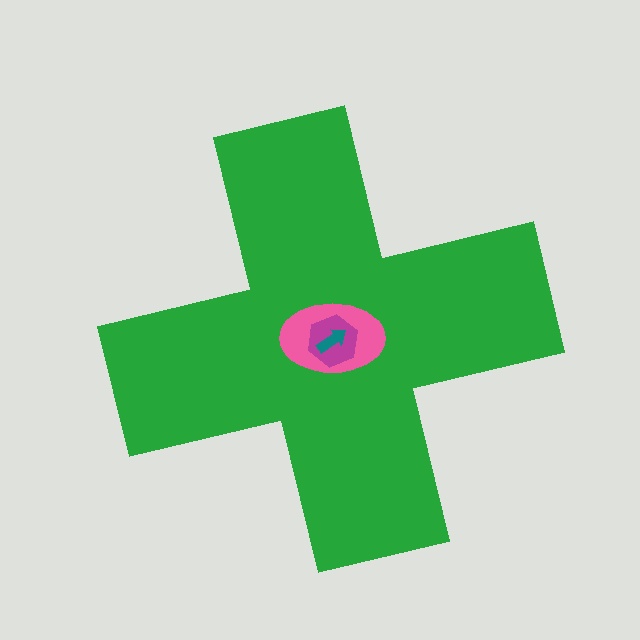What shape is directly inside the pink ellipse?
The magenta hexagon.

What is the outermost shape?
The green cross.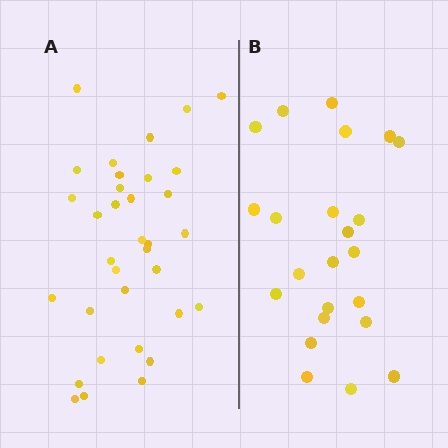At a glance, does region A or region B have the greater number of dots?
Region A (the left region) has more dots.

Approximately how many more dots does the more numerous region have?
Region A has roughly 12 or so more dots than region B.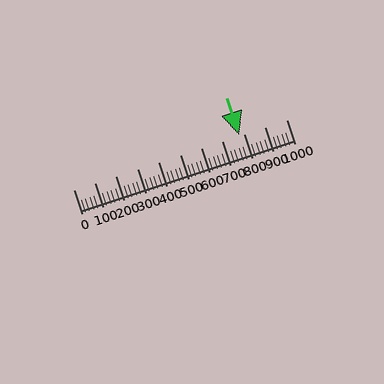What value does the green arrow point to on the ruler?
The green arrow points to approximately 780.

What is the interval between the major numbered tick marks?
The major tick marks are spaced 100 units apart.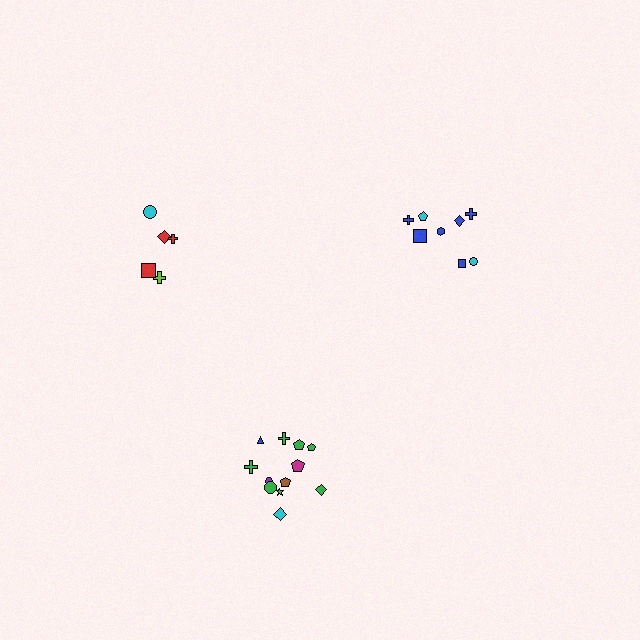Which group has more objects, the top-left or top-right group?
The top-right group.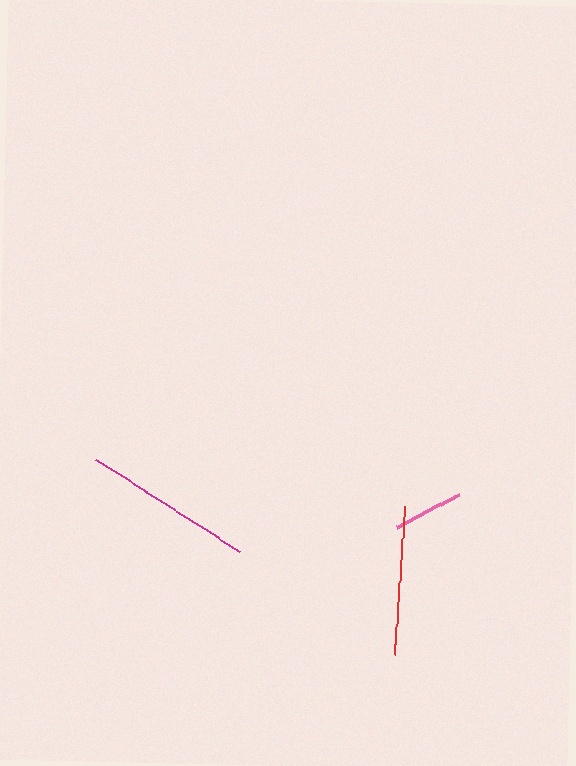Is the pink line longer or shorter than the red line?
The red line is longer than the pink line.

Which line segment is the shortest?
The pink line is the shortest at approximately 71 pixels.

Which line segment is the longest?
The magenta line is the longest at approximately 171 pixels.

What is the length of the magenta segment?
The magenta segment is approximately 171 pixels long.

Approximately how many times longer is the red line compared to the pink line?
The red line is approximately 2.1 times the length of the pink line.